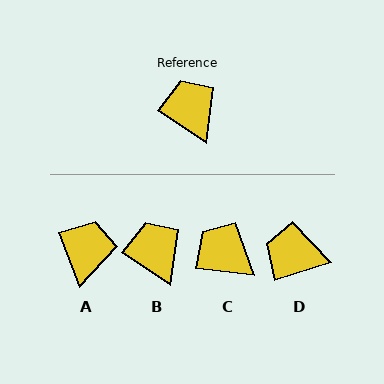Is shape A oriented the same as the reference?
No, it is off by about 36 degrees.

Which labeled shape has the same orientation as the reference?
B.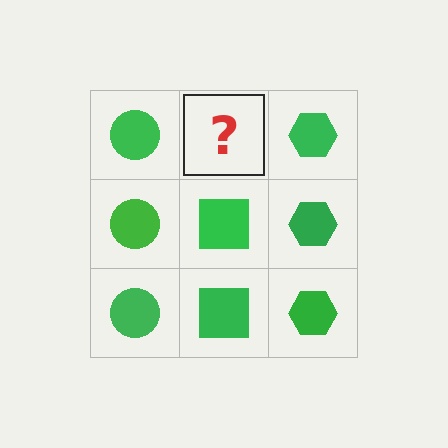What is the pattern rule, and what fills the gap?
The rule is that each column has a consistent shape. The gap should be filled with a green square.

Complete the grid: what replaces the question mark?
The question mark should be replaced with a green square.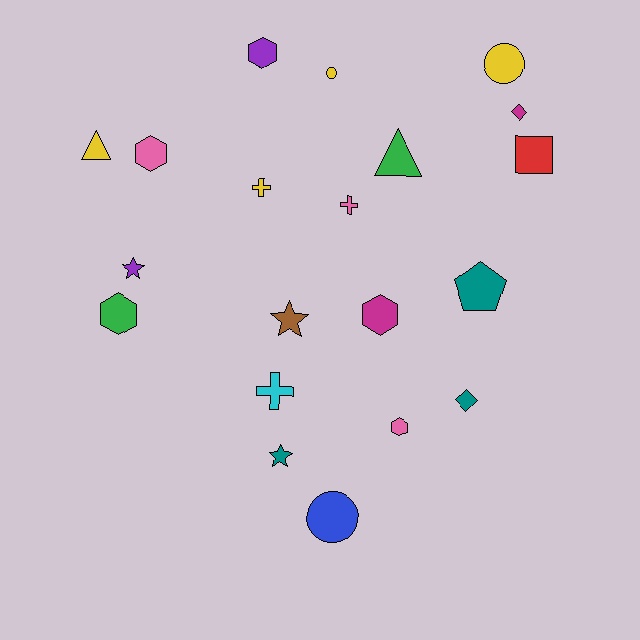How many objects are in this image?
There are 20 objects.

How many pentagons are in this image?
There is 1 pentagon.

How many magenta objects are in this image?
There are 2 magenta objects.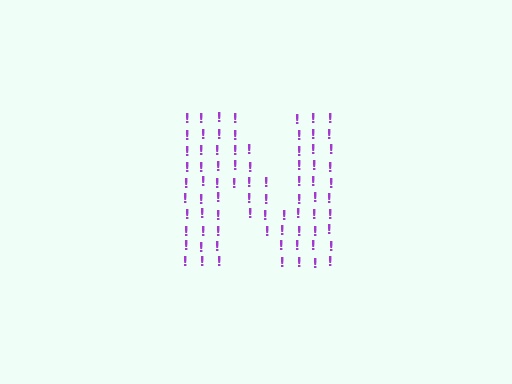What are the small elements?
The small elements are exclamation marks.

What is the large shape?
The large shape is the letter N.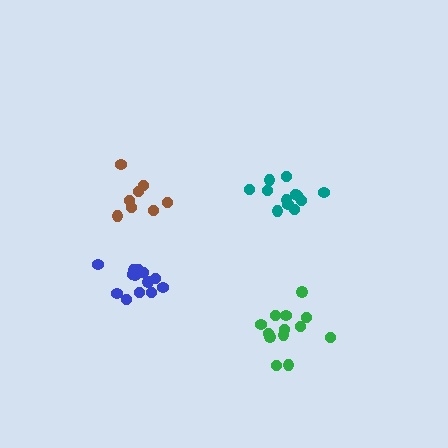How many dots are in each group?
Group 1: 13 dots, Group 2: 12 dots, Group 3: 13 dots, Group 4: 8 dots (46 total).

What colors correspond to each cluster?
The clusters are colored: blue, teal, green, brown.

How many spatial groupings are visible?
There are 4 spatial groupings.